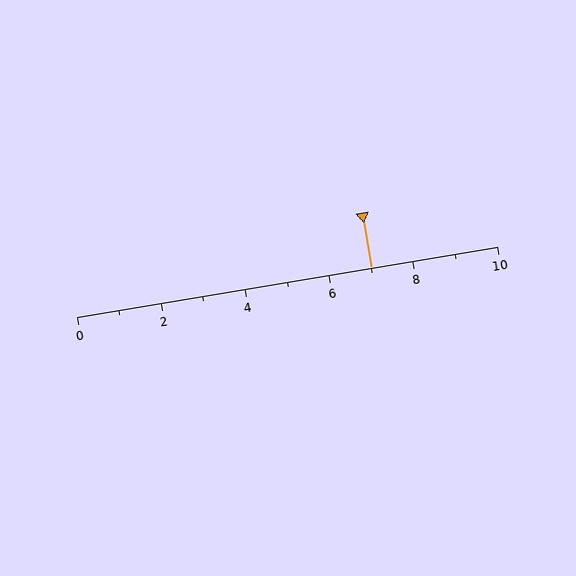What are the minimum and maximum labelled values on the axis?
The axis runs from 0 to 10.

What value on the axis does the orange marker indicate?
The marker indicates approximately 7.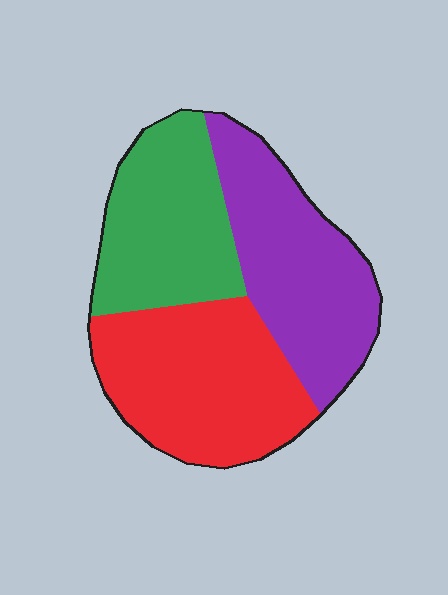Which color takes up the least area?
Green, at roughly 30%.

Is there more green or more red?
Red.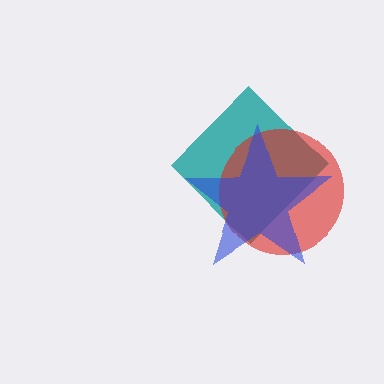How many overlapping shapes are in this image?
There are 3 overlapping shapes in the image.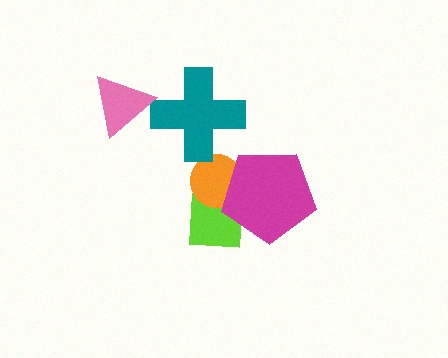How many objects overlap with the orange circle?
2 objects overlap with the orange circle.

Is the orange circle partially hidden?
Yes, it is partially covered by another shape.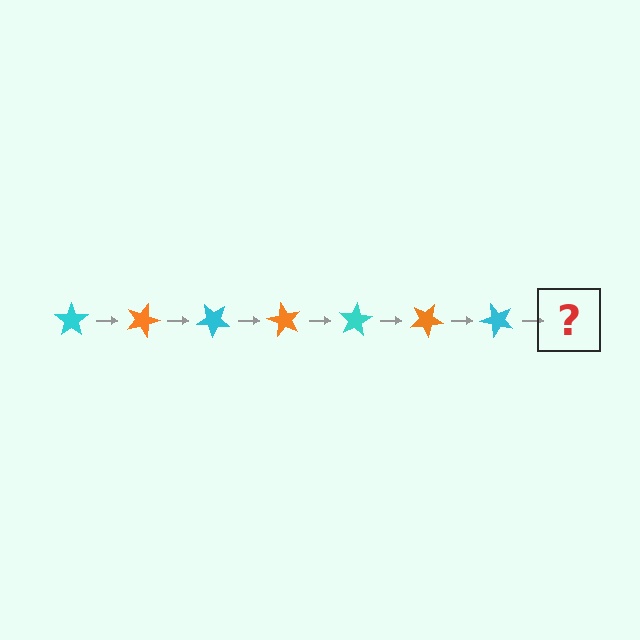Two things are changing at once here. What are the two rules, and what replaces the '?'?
The two rules are that it rotates 20 degrees each step and the color cycles through cyan and orange. The '?' should be an orange star, rotated 140 degrees from the start.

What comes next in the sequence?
The next element should be an orange star, rotated 140 degrees from the start.